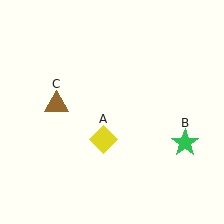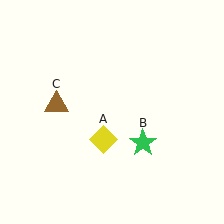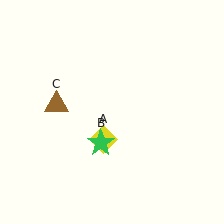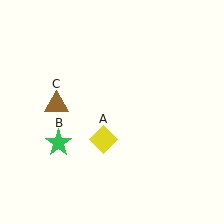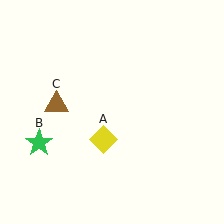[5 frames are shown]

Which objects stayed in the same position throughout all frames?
Yellow diamond (object A) and brown triangle (object C) remained stationary.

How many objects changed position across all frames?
1 object changed position: green star (object B).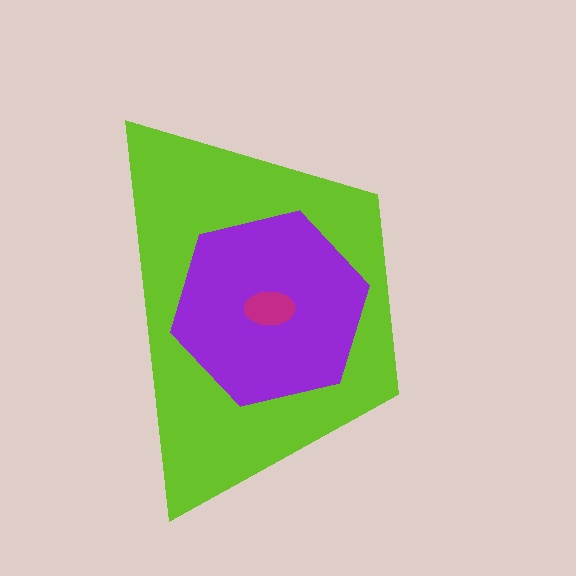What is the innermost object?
The magenta ellipse.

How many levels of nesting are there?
3.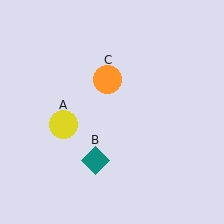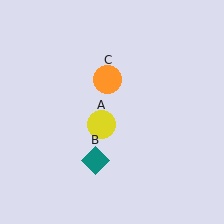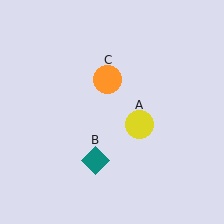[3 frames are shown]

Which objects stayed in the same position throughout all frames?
Teal diamond (object B) and orange circle (object C) remained stationary.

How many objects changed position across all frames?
1 object changed position: yellow circle (object A).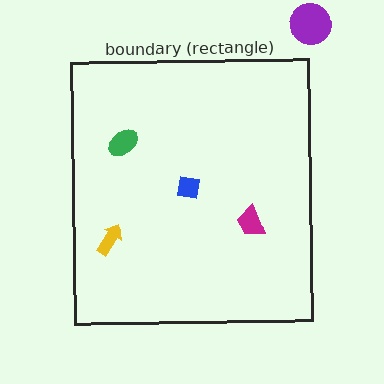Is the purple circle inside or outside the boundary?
Outside.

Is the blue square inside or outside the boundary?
Inside.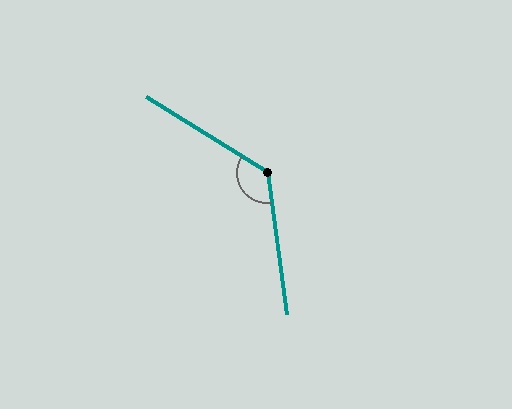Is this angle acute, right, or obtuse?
It is obtuse.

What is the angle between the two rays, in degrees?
Approximately 130 degrees.